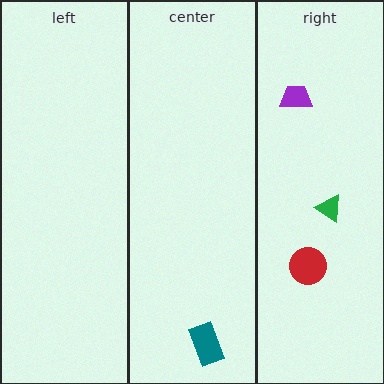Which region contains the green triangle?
The right region.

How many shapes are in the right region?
3.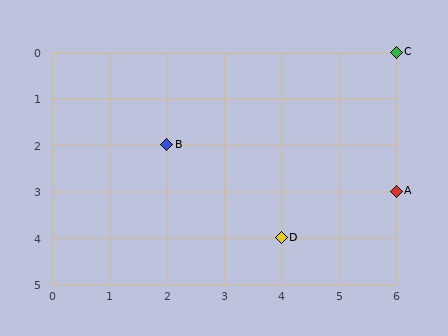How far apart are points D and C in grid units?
Points D and C are 2 columns and 4 rows apart (about 4.5 grid units diagonally).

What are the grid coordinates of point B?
Point B is at grid coordinates (2, 2).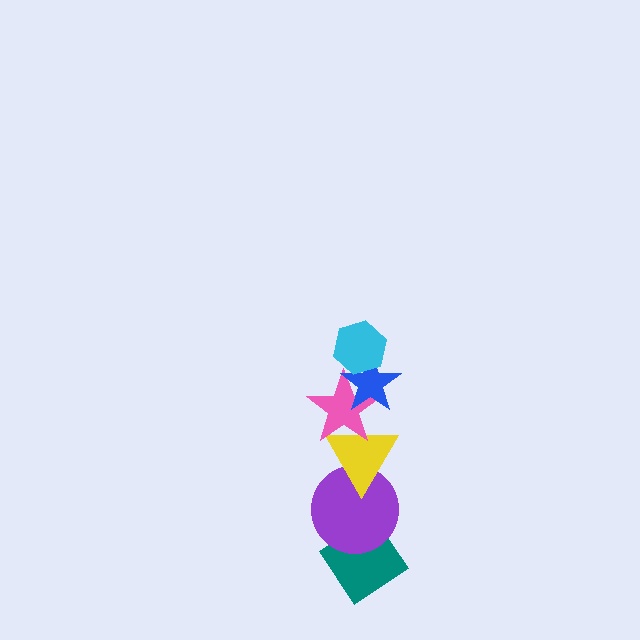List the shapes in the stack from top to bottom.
From top to bottom: the cyan hexagon, the blue star, the pink star, the yellow triangle, the purple circle, the teal diamond.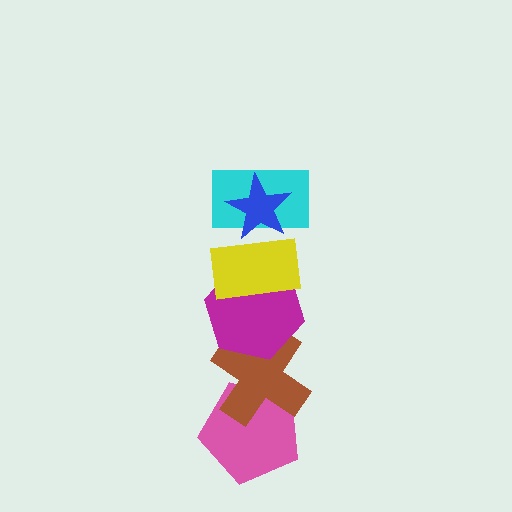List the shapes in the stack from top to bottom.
From top to bottom: the blue star, the cyan rectangle, the yellow rectangle, the magenta hexagon, the brown cross, the pink pentagon.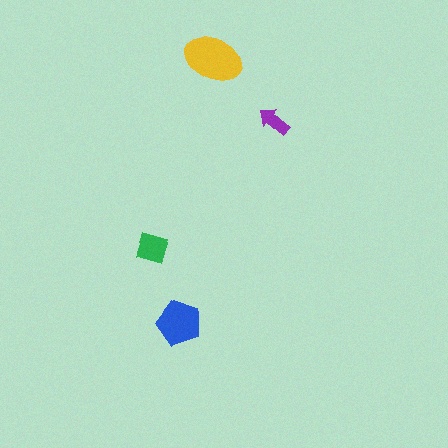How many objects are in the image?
There are 4 objects in the image.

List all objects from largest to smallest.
The yellow ellipse, the blue pentagon, the green diamond, the purple arrow.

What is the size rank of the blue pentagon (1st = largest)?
2nd.